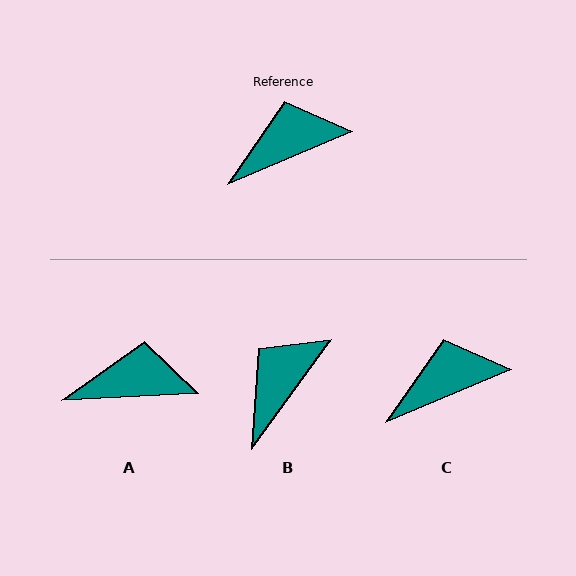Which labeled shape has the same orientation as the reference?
C.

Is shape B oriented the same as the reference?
No, it is off by about 31 degrees.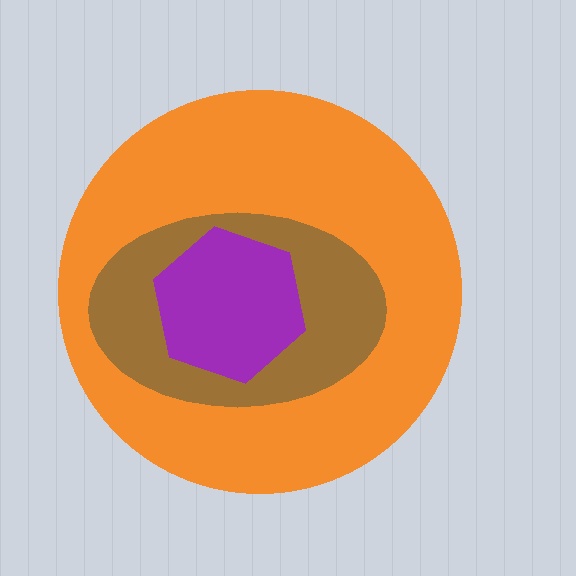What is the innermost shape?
The purple hexagon.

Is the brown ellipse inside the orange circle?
Yes.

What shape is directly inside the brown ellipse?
The purple hexagon.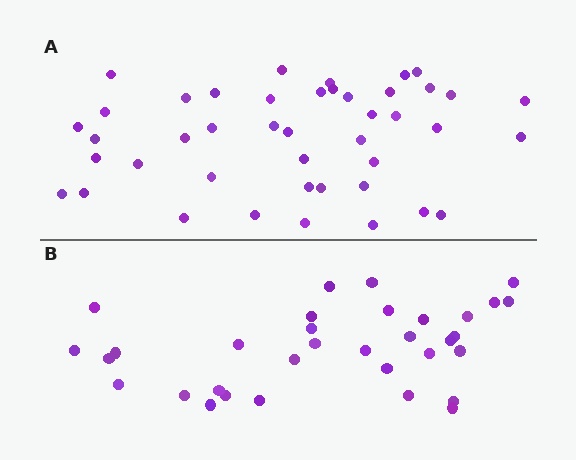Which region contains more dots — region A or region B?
Region A (the top region) has more dots.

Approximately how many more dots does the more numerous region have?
Region A has roughly 10 or so more dots than region B.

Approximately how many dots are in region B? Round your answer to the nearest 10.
About 30 dots. (The exact count is 33, which rounds to 30.)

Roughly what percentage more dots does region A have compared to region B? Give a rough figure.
About 30% more.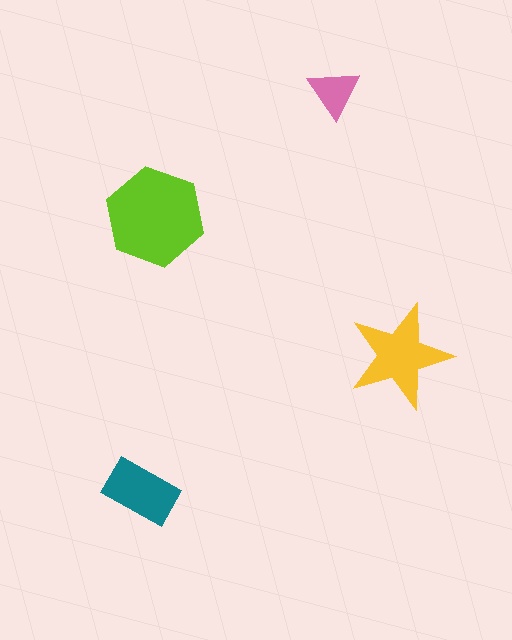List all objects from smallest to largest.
The pink triangle, the teal rectangle, the yellow star, the lime hexagon.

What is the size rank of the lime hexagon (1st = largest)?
1st.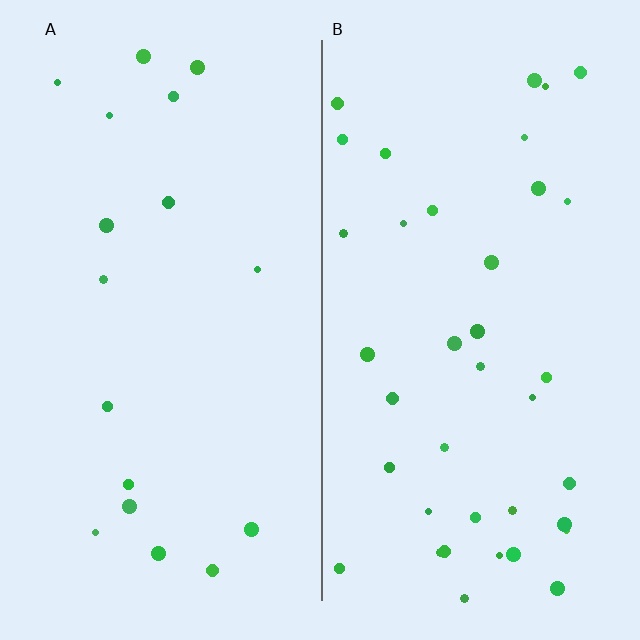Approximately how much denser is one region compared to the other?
Approximately 2.2× — region B over region A.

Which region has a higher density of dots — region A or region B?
B (the right).